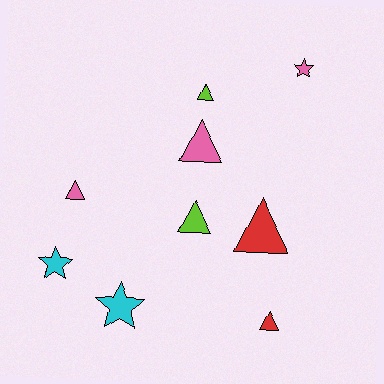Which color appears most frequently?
Pink, with 3 objects.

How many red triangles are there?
There are 2 red triangles.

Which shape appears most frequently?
Triangle, with 6 objects.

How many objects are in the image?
There are 9 objects.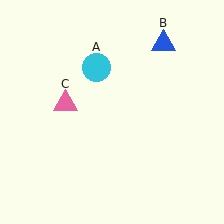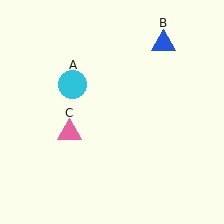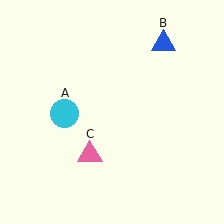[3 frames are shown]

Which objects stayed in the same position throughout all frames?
Blue triangle (object B) remained stationary.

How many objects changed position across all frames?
2 objects changed position: cyan circle (object A), pink triangle (object C).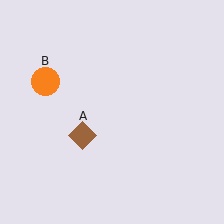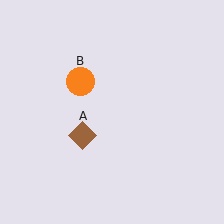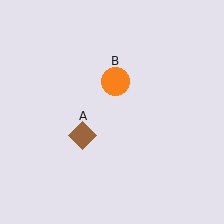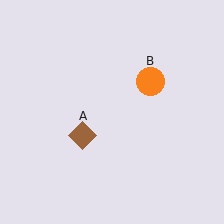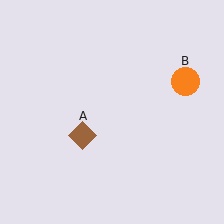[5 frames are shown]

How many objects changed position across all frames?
1 object changed position: orange circle (object B).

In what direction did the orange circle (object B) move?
The orange circle (object B) moved right.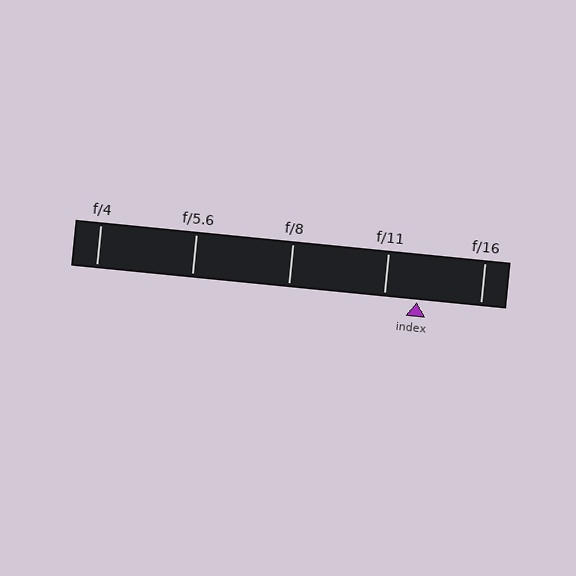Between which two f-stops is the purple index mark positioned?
The index mark is between f/11 and f/16.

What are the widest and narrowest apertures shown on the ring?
The widest aperture shown is f/4 and the narrowest is f/16.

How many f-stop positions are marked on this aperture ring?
There are 5 f-stop positions marked.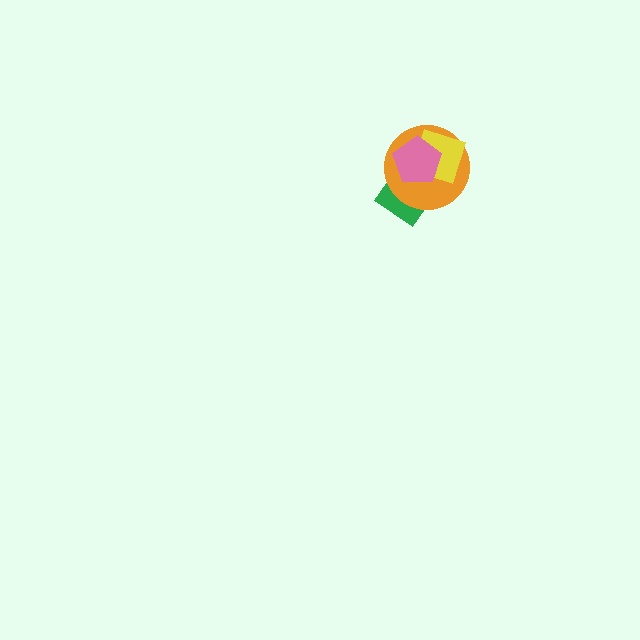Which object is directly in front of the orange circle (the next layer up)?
The yellow diamond is directly in front of the orange circle.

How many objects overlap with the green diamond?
3 objects overlap with the green diamond.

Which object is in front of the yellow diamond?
The pink pentagon is in front of the yellow diamond.